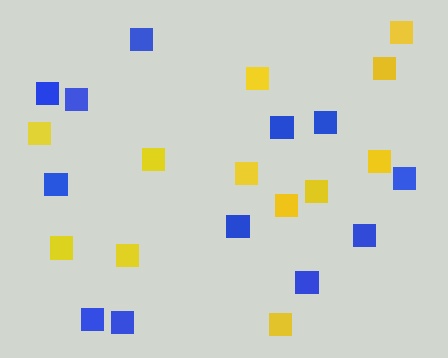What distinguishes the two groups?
There are 2 groups: one group of yellow squares (12) and one group of blue squares (12).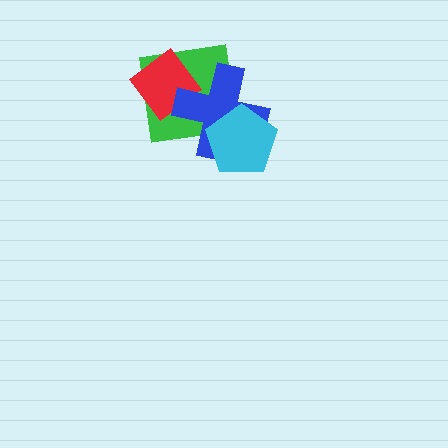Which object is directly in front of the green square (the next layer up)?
The red diamond is directly in front of the green square.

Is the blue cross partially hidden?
Yes, it is partially covered by another shape.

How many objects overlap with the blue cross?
3 objects overlap with the blue cross.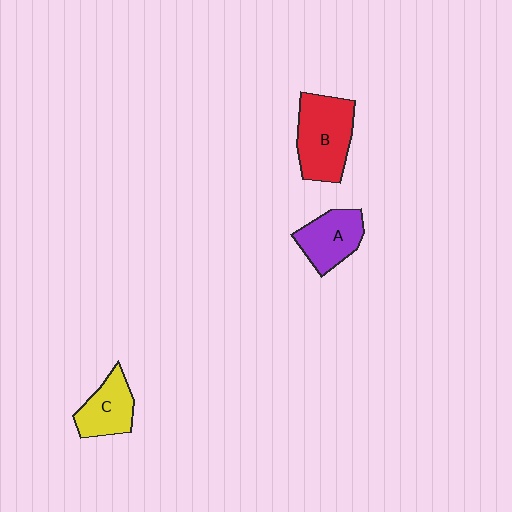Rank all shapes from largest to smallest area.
From largest to smallest: B (red), A (purple), C (yellow).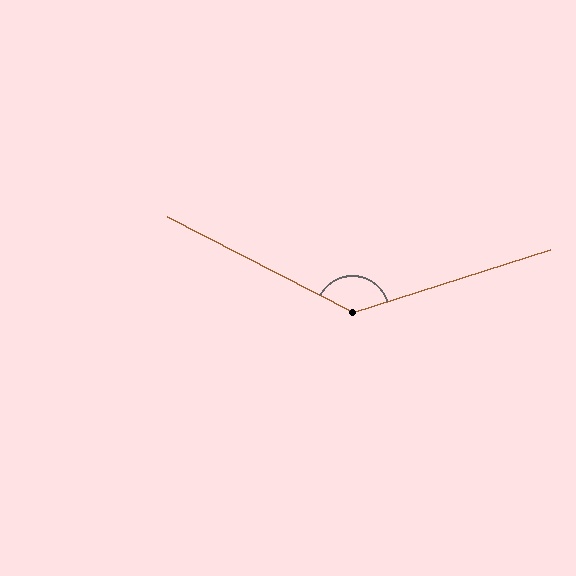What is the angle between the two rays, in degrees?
Approximately 135 degrees.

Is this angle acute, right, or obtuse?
It is obtuse.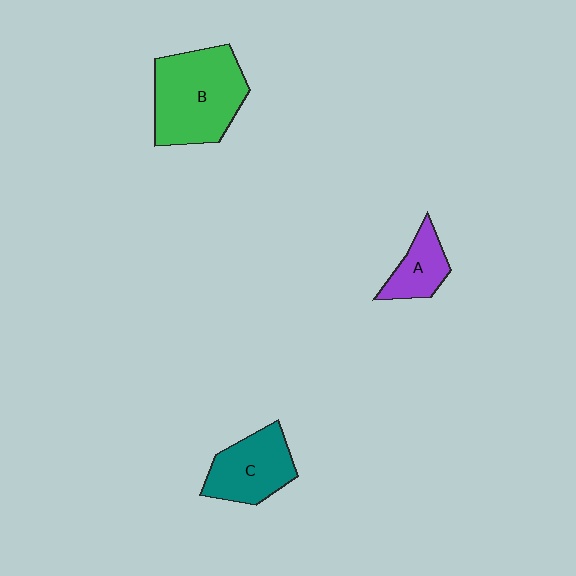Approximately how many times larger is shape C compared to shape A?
Approximately 1.6 times.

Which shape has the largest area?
Shape B (green).